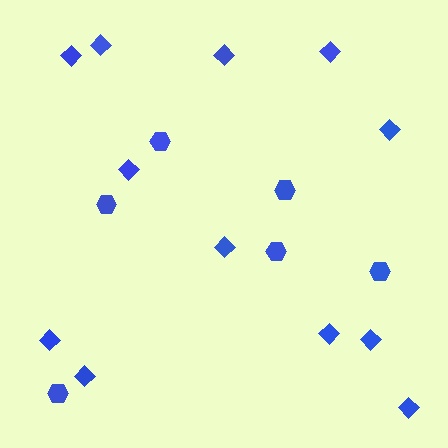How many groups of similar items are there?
There are 2 groups: one group of diamonds (12) and one group of hexagons (6).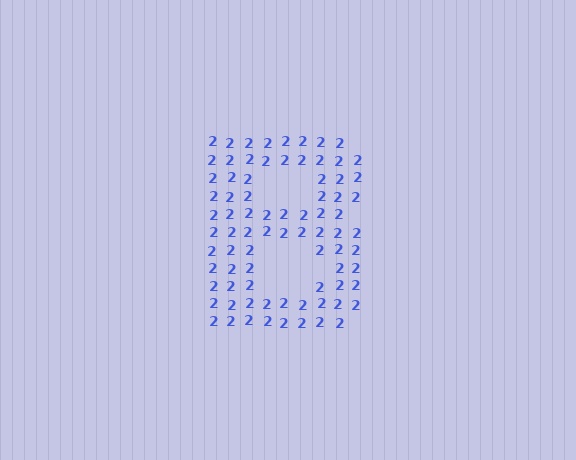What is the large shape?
The large shape is the letter B.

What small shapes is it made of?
It is made of small digit 2's.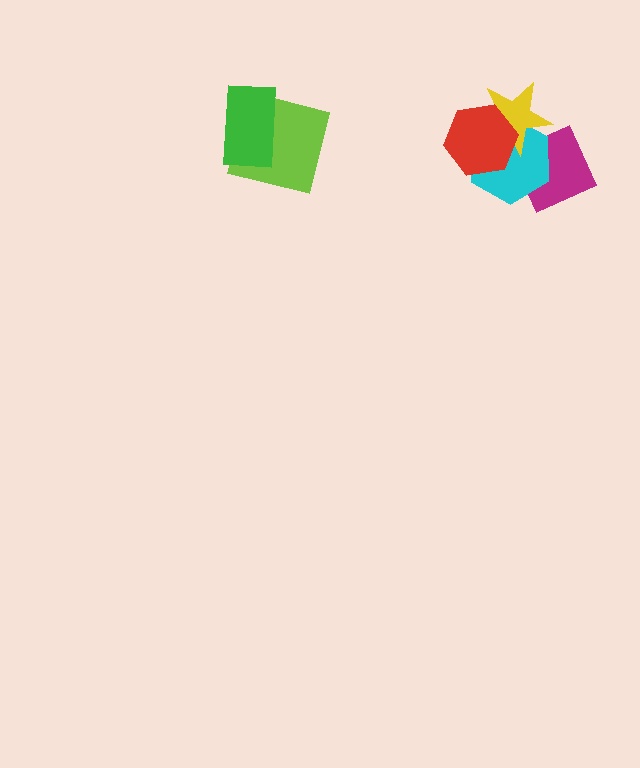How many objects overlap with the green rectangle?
1 object overlaps with the green rectangle.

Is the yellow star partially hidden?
Yes, it is partially covered by another shape.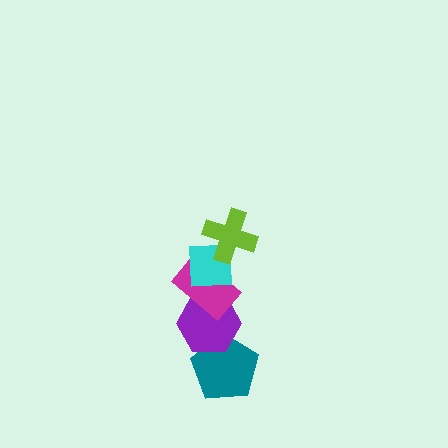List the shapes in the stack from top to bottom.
From top to bottom: the lime cross, the cyan square, the magenta rectangle, the purple hexagon, the teal pentagon.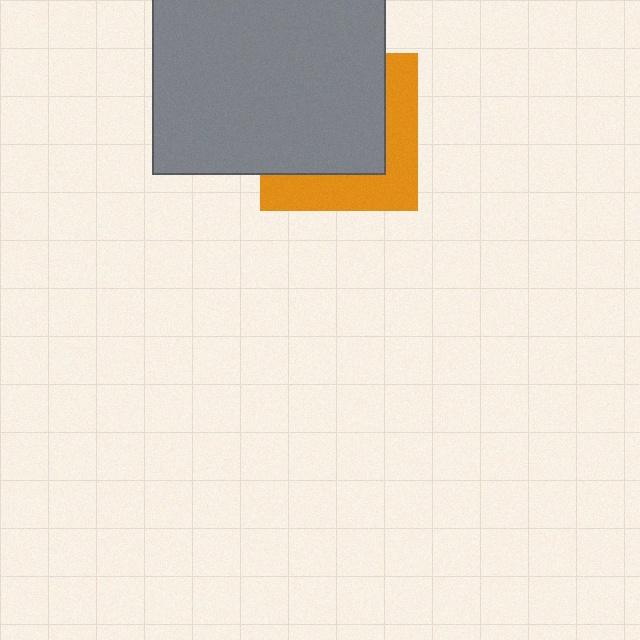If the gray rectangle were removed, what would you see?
You would see the complete orange square.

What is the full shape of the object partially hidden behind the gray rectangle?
The partially hidden object is an orange square.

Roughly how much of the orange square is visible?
A small part of it is visible (roughly 38%).